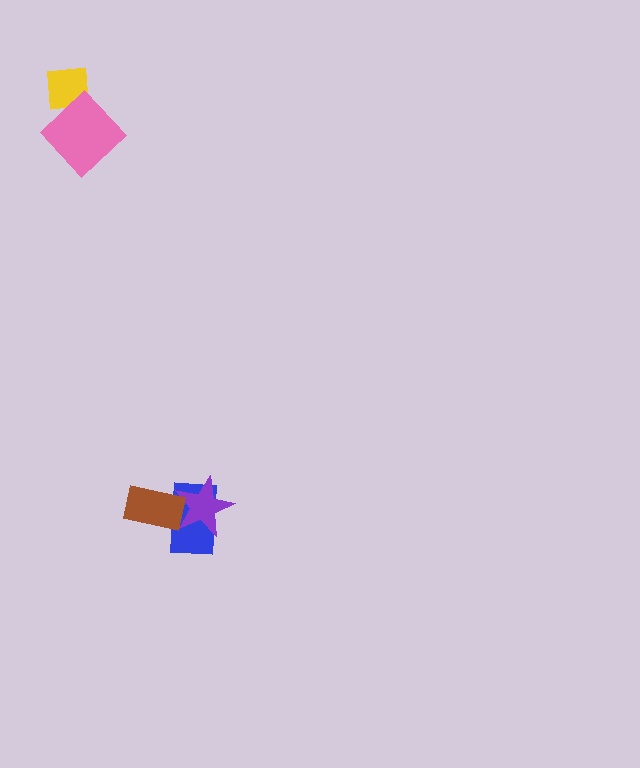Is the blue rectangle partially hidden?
Yes, it is partially covered by another shape.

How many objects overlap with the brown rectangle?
2 objects overlap with the brown rectangle.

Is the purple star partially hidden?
Yes, it is partially covered by another shape.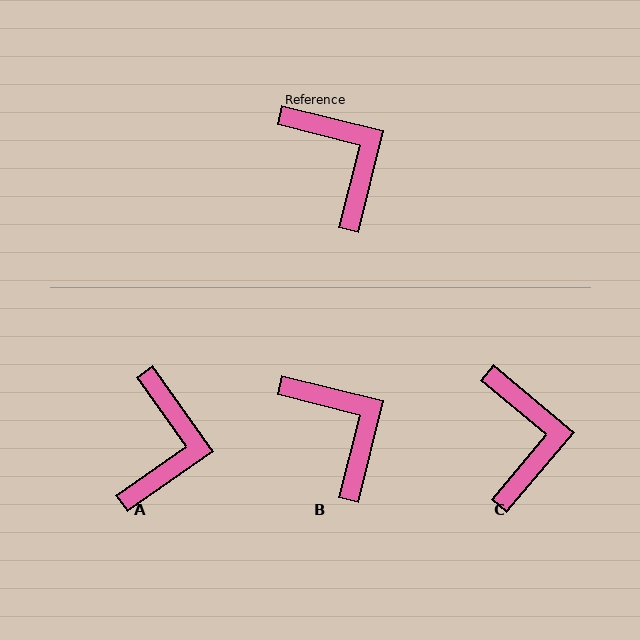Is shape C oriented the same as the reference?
No, it is off by about 26 degrees.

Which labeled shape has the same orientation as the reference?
B.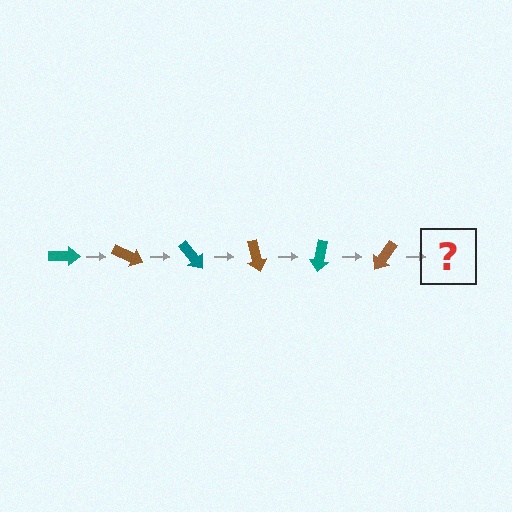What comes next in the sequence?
The next element should be a teal arrow, rotated 150 degrees from the start.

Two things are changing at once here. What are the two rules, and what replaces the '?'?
The two rules are that it rotates 25 degrees each step and the color cycles through teal and brown. The '?' should be a teal arrow, rotated 150 degrees from the start.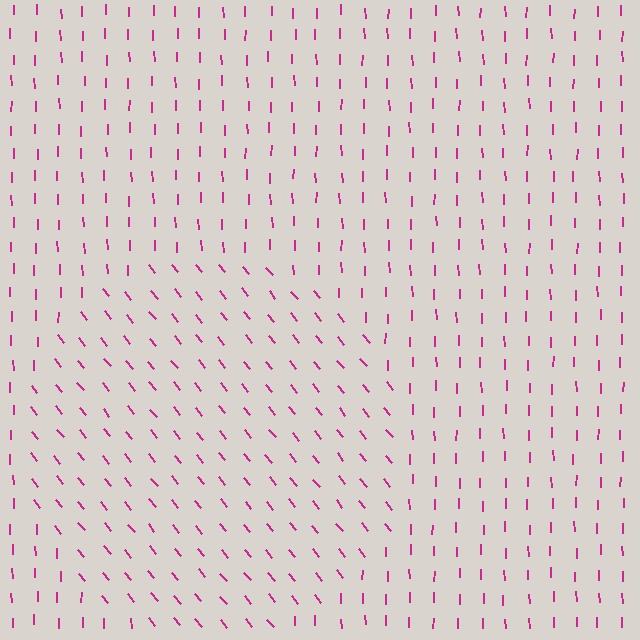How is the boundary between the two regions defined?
The boundary is defined purely by a change in line orientation (approximately 38 degrees difference). All lines are the same color and thickness.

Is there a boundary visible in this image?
Yes, there is a texture boundary formed by a change in line orientation.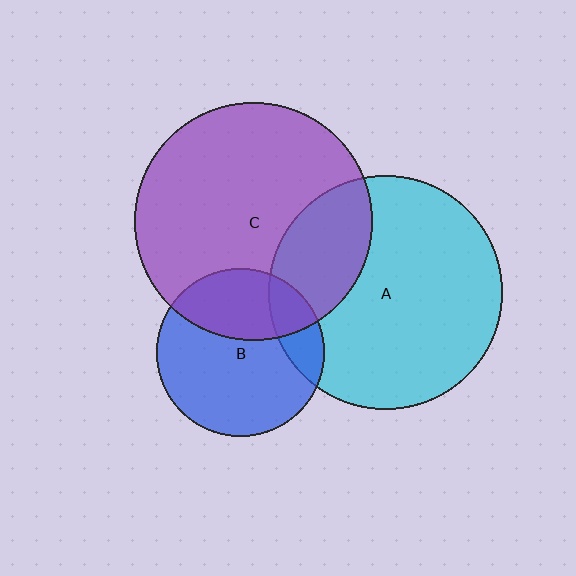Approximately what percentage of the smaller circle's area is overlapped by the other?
Approximately 15%.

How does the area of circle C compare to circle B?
Approximately 2.0 times.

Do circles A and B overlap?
Yes.